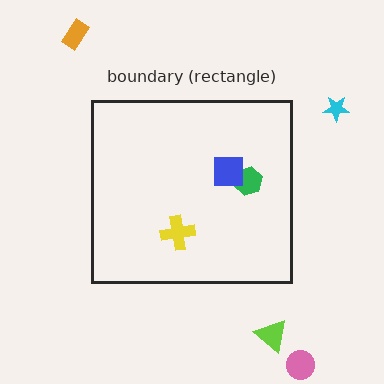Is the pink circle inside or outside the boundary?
Outside.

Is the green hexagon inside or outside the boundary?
Inside.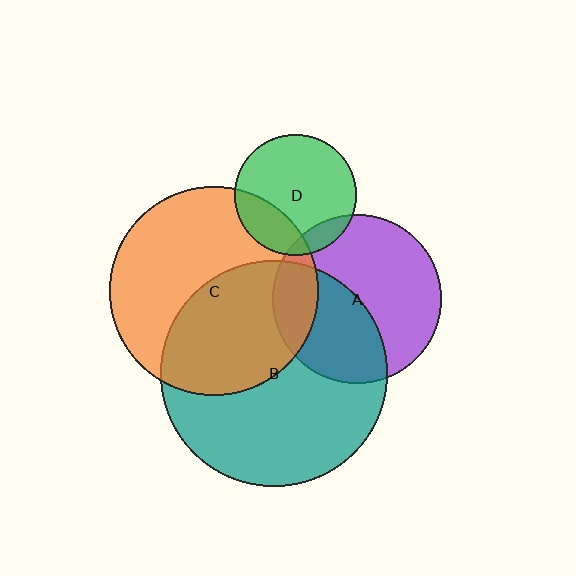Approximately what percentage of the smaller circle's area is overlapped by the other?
Approximately 25%.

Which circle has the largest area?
Circle B (teal).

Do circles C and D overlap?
Yes.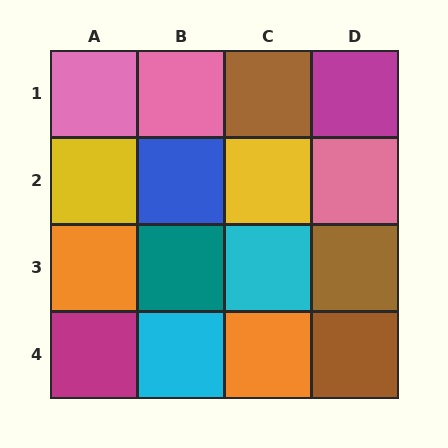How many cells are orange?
2 cells are orange.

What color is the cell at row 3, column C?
Cyan.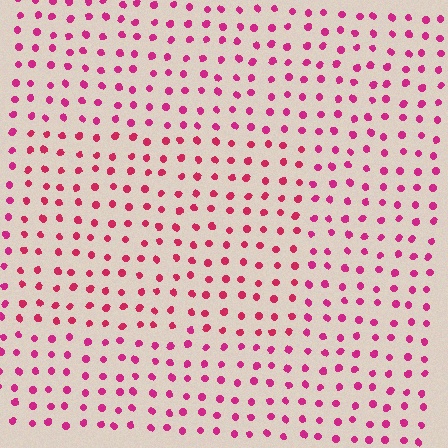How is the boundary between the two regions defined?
The boundary is defined purely by a slight shift in hue (about 16 degrees). Spacing, size, and orientation are identical on both sides.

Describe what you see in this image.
The image is filled with small magenta elements in a uniform arrangement. A rectangle-shaped region is visible where the elements are tinted to a slightly different hue, forming a subtle color boundary.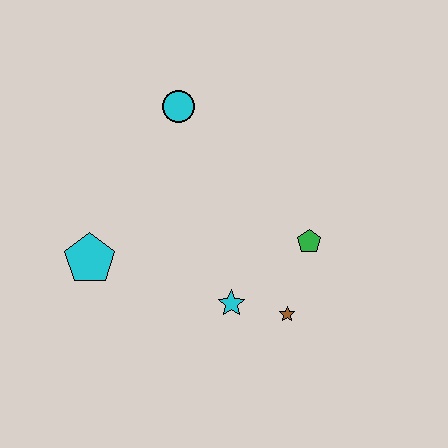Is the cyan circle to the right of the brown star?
No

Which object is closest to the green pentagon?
The brown star is closest to the green pentagon.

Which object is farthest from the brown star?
The cyan circle is farthest from the brown star.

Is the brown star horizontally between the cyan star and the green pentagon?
Yes